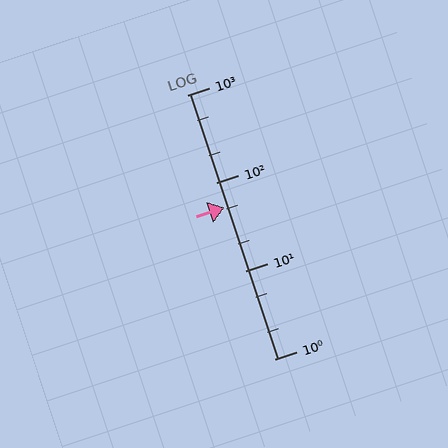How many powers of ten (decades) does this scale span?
The scale spans 3 decades, from 1 to 1000.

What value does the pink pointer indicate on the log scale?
The pointer indicates approximately 52.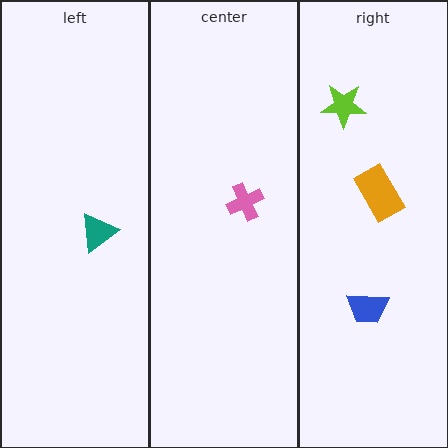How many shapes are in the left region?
1.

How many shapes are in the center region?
1.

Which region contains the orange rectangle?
The right region.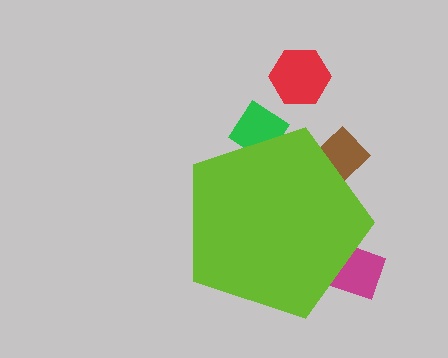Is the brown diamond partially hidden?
Yes, the brown diamond is partially hidden behind the lime pentagon.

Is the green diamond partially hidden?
Yes, the green diamond is partially hidden behind the lime pentagon.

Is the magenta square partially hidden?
Yes, the magenta square is partially hidden behind the lime pentagon.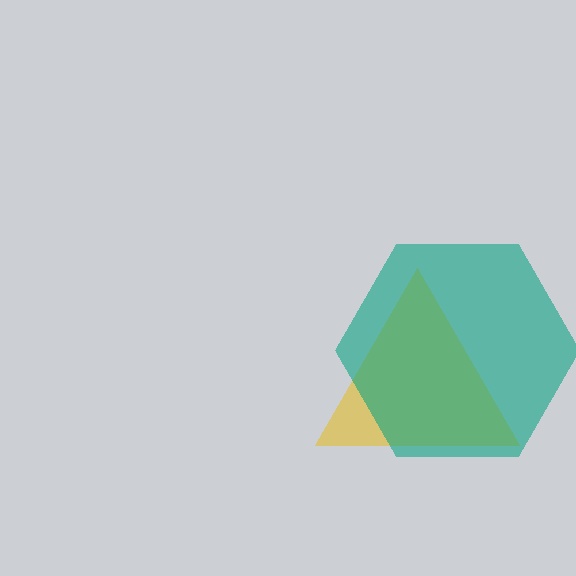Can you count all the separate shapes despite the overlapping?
Yes, there are 2 separate shapes.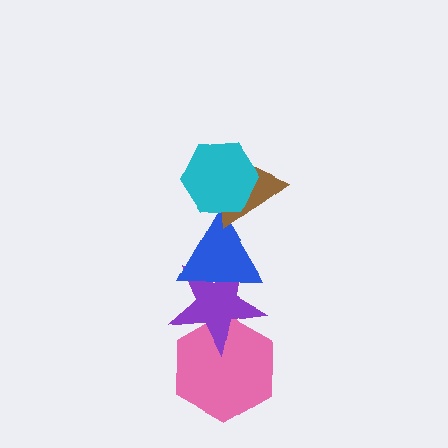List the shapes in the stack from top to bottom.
From top to bottom: the cyan hexagon, the brown triangle, the blue triangle, the purple star, the pink hexagon.